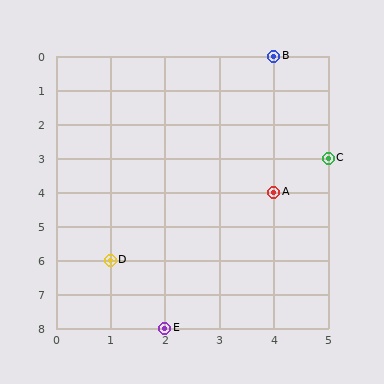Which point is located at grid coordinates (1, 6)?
Point D is at (1, 6).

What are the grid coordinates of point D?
Point D is at grid coordinates (1, 6).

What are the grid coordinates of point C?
Point C is at grid coordinates (5, 3).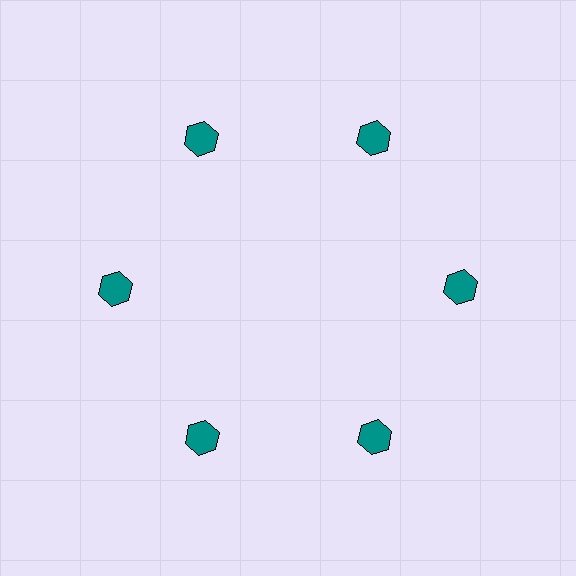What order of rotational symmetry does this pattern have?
This pattern has 6-fold rotational symmetry.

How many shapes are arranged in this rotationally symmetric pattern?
There are 6 shapes, arranged in 6 groups of 1.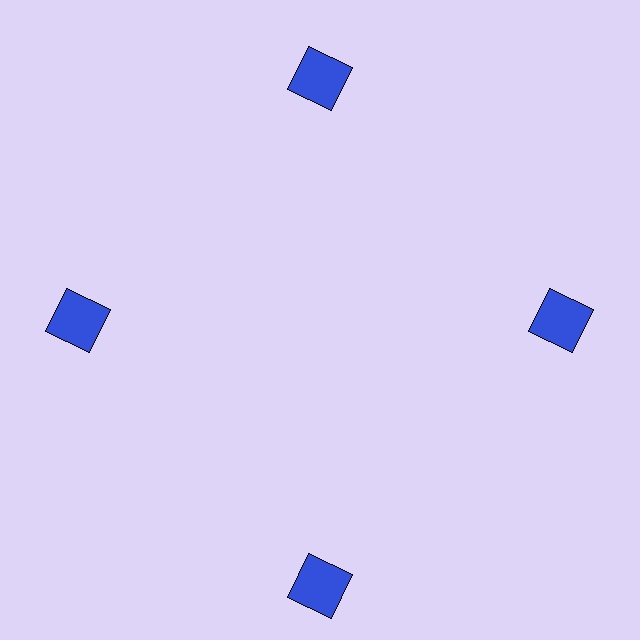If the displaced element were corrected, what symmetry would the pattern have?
It would have 4-fold rotational symmetry — the pattern would map onto itself every 90 degrees.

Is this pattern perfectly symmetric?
No. The 4 blue squares are arranged in a ring, but one element near the 6 o'clock position is pushed outward from the center, breaking the 4-fold rotational symmetry.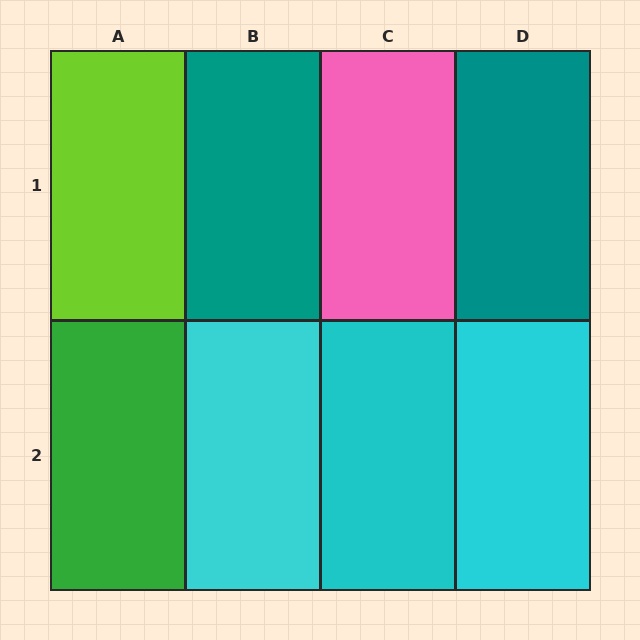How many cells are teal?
2 cells are teal.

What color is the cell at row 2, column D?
Cyan.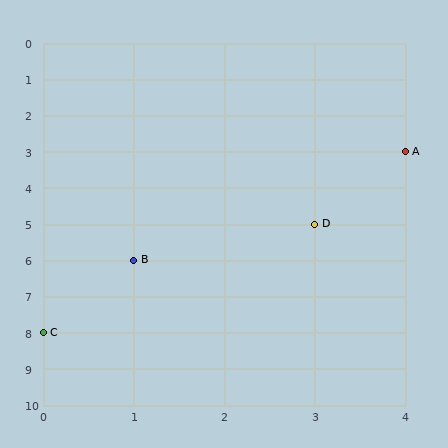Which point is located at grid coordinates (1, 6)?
Point B is at (1, 6).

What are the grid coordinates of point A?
Point A is at grid coordinates (4, 3).